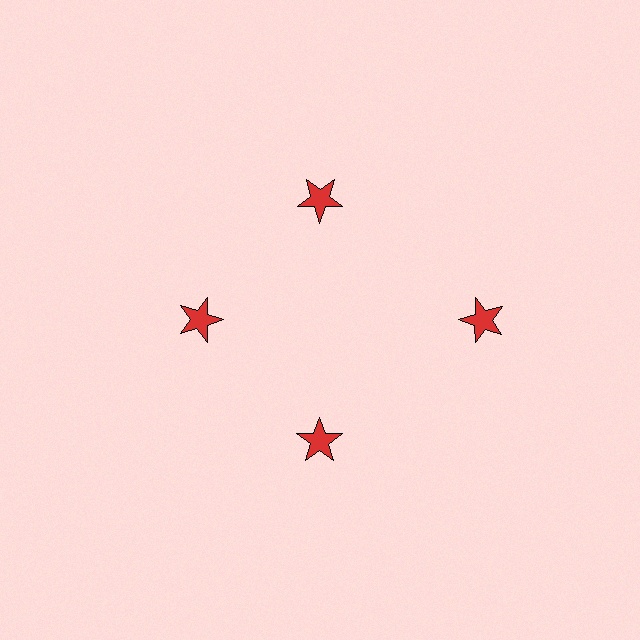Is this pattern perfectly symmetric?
No. The 4 red stars are arranged in a ring, but one element near the 3 o'clock position is pushed outward from the center, breaking the 4-fold rotational symmetry.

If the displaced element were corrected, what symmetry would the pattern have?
It would have 4-fold rotational symmetry — the pattern would map onto itself every 90 degrees.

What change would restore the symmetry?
The symmetry would be restored by moving it inward, back onto the ring so that all 4 stars sit at equal angles and equal distance from the center.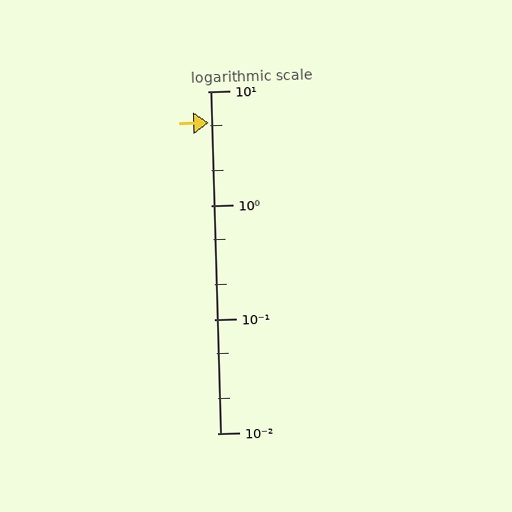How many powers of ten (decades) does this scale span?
The scale spans 3 decades, from 0.01 to 10.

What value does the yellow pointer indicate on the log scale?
The pointer indicates approximately 5.3.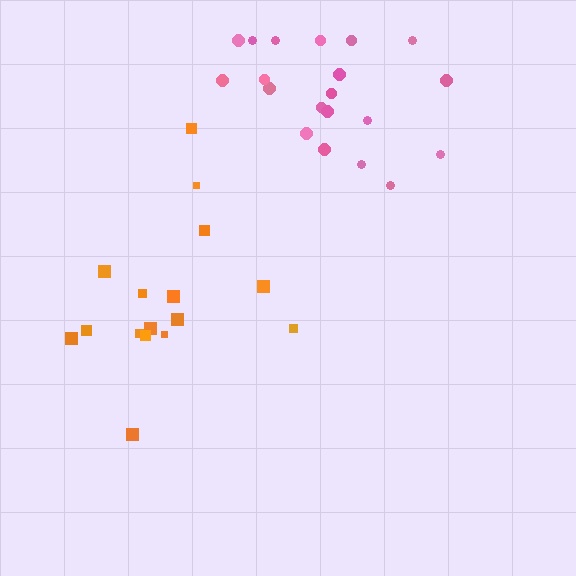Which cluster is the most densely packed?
Orange.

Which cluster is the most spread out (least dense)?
Pink.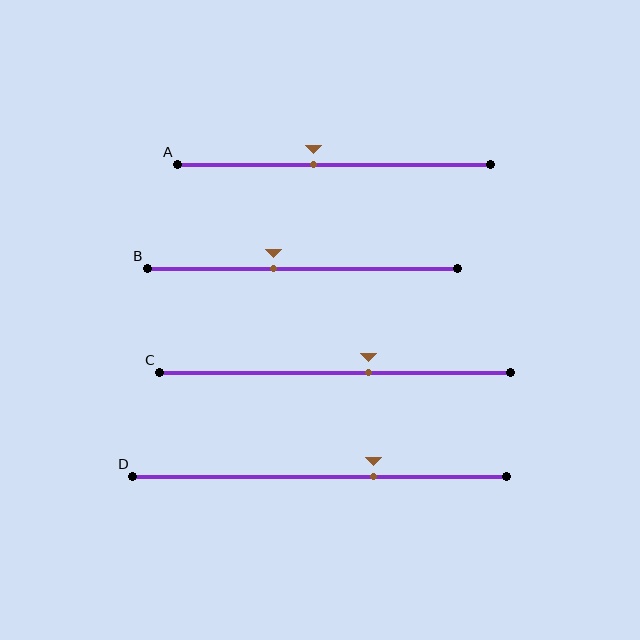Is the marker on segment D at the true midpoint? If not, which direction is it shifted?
No, the marker on segment D is shifted to the right by about 14% of the segment length.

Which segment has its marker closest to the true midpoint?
Segment A has its marker closest to the true midpoint.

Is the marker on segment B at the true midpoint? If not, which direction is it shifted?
No, the marker on segment B is shifted to the left by about 9% of the segment length.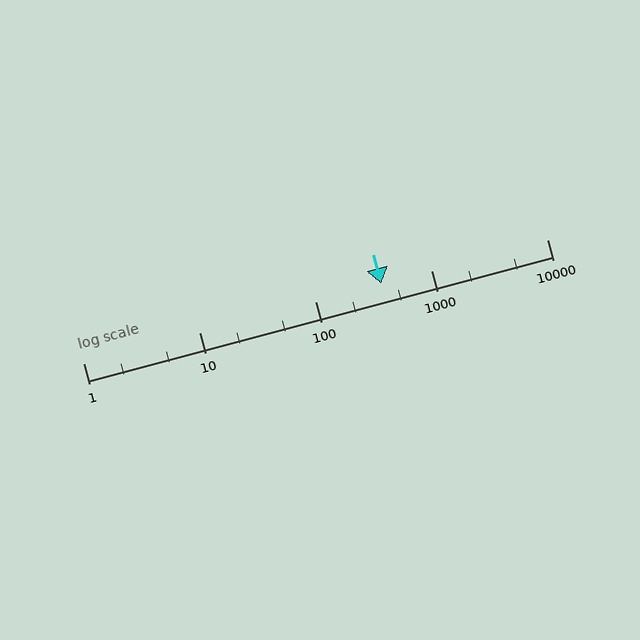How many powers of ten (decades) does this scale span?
The scale spans 4 decades, from 1 to 10000.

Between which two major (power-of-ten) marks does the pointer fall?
The pointer is between 100 and 1000.